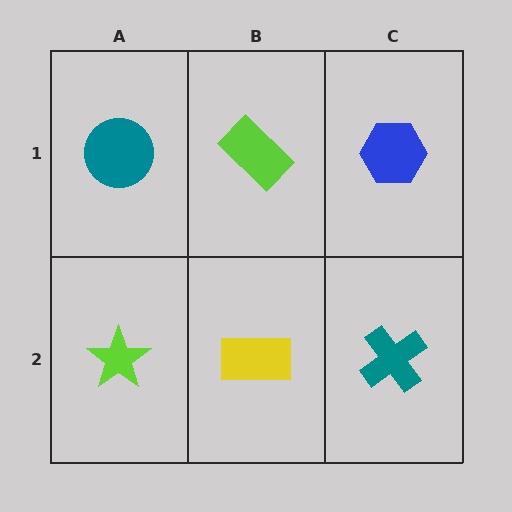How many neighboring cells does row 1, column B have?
3.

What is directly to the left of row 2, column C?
A yellow rectangle.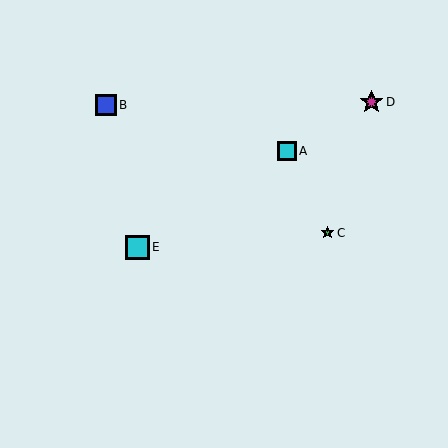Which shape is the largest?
The cyan square (labeled E) is the largest.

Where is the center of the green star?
The center of the green star is at (328, 233).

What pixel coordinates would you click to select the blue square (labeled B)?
Click at (106, 105) to select the blue square B.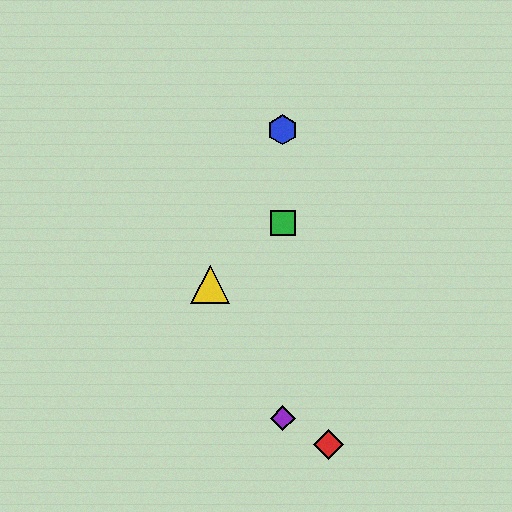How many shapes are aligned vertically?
3 shapes (the blue hexagon, the green square, the purple diamond) are aligned vertically.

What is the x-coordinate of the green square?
The green square is at x≈283.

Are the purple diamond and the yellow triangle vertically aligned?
No, the purple diamond is at x≈283 and the yellow triangle is at x≈210.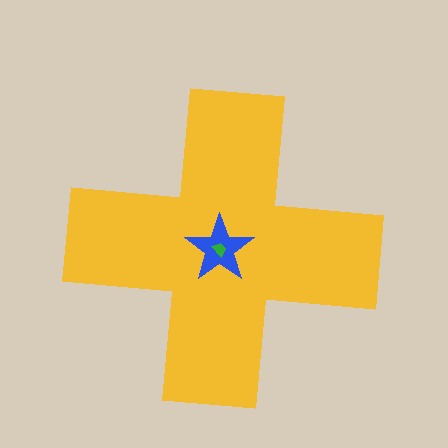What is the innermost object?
The green trapezoid.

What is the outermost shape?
The yellow cross.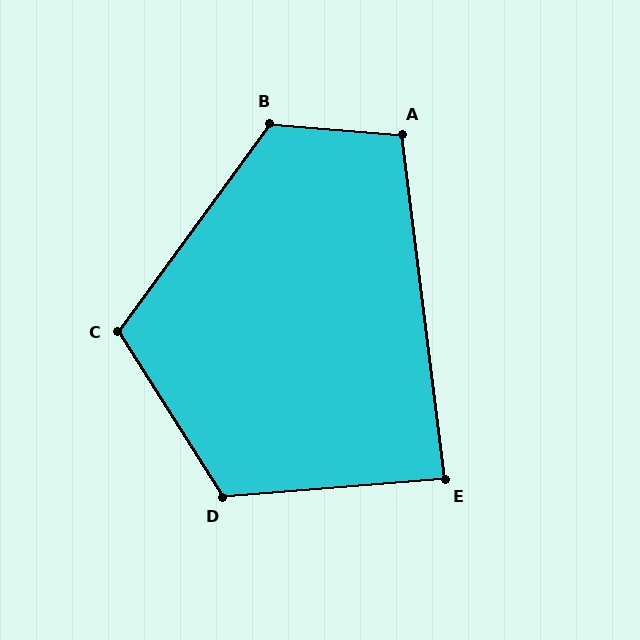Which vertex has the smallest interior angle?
E, at approximately 88 degrees.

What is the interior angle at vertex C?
Approximately 112 degrees (obtuse).